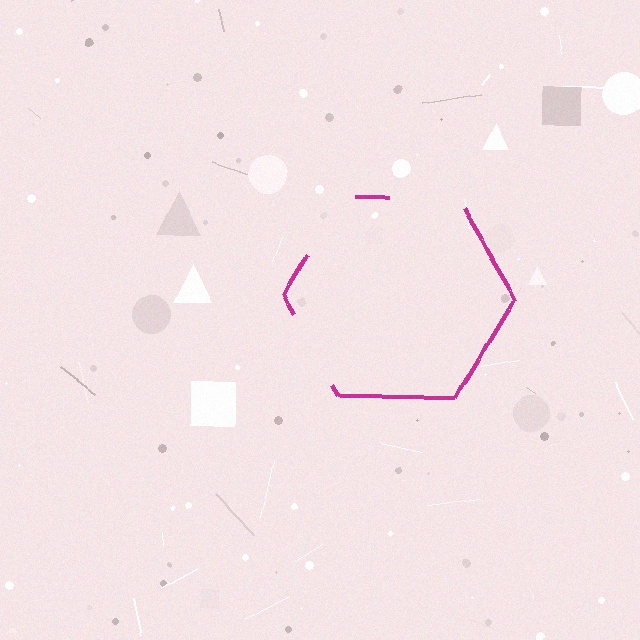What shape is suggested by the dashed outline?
The dashed outline suggests a hexagon.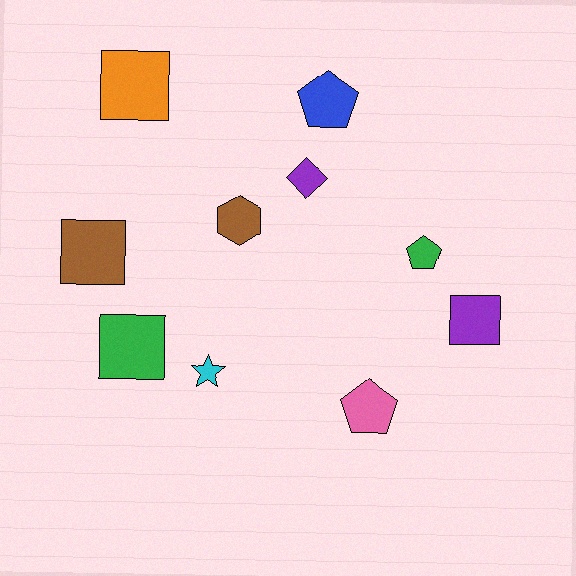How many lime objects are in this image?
There are no lime objects.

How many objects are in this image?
There are 10 objects.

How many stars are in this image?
There is 1 star.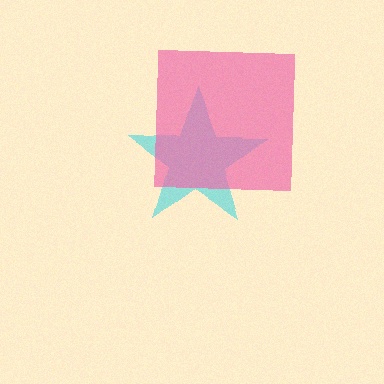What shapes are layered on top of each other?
The layered shapes are: a cyan star, a pink square.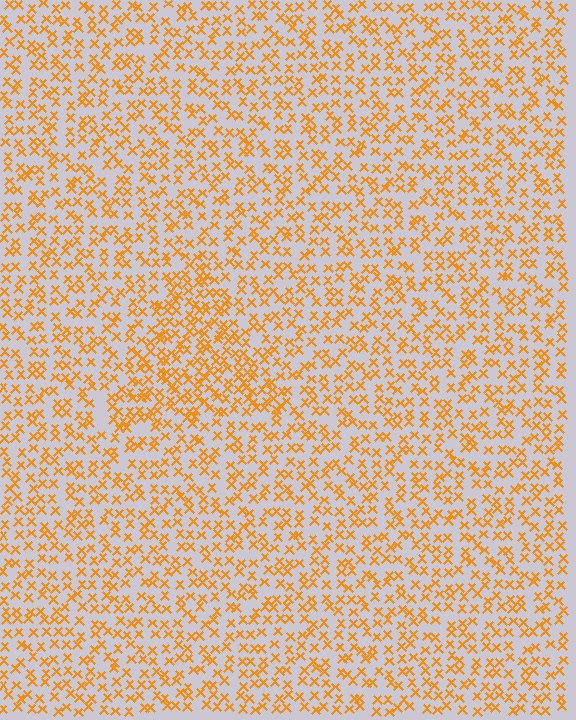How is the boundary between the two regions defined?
The boundary is defined by a change in element density (approximately 1.6x ratio). All elements are the same color, size, and shape.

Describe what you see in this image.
The image contains small orange elements arranged at two different densities. A triangle-shaped region is visible where the elements are more densely packed than the surrounding area.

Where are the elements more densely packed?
The elements are more densely packed inside the triangle boundary.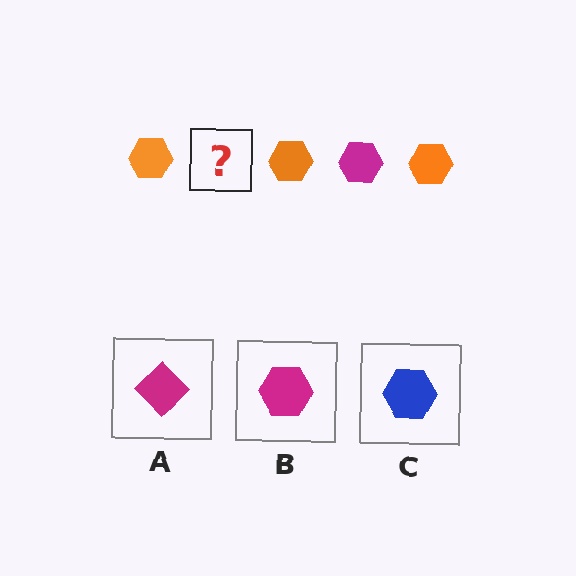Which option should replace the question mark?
Option B.